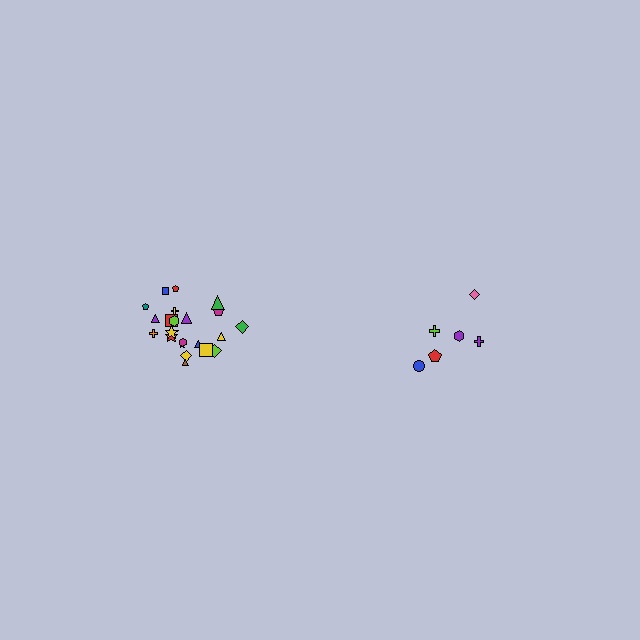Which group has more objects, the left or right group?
The left group.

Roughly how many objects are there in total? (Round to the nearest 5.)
Roughly 30 objects in total.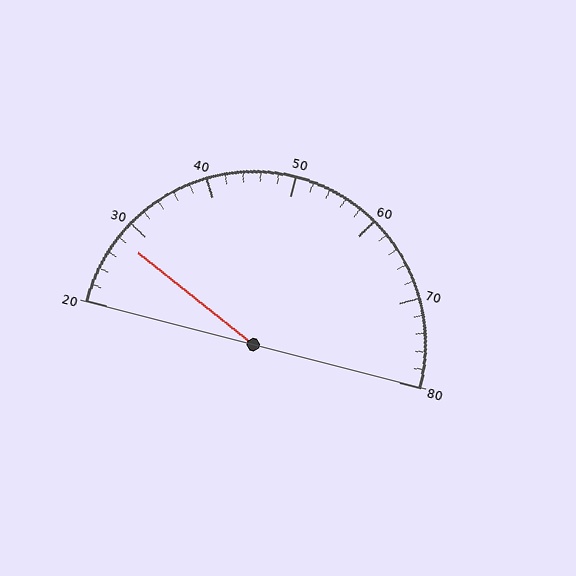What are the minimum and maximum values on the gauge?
The gauge ranges from 20 to 80.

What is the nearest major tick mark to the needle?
The nearest major tick mark is 30.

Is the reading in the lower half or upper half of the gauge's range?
The reading is in the lower half of the range (20 to 80).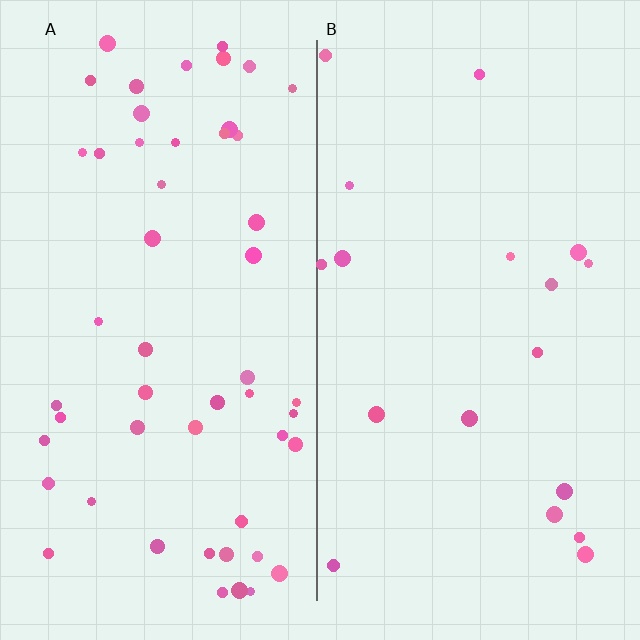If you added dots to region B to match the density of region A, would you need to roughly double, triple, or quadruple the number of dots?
Approximately triple.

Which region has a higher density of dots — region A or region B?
A (the left).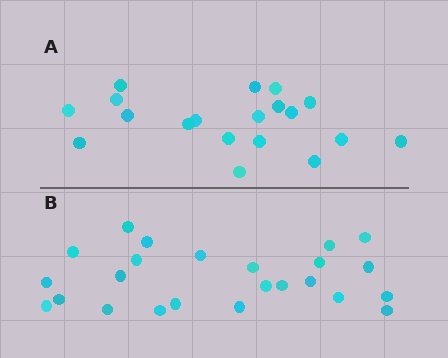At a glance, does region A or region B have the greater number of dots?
Region B (the bottom region) has more dots.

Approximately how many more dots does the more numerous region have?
Region B has about 5 more dots than region A.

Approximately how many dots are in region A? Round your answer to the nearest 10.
About 20 dots. (The exact count is 19, which rounds to 20.)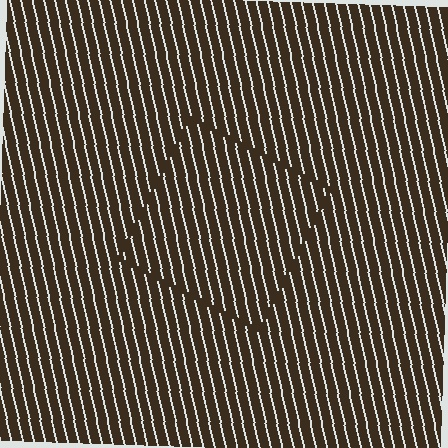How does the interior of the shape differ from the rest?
The interior of the shape contains the same grating, shifted by half a period — the contour is defined by the phase discontinuity where line-ends from the inner and outer gratings abut.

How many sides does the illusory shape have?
4 sides — the line-ends trace a square.